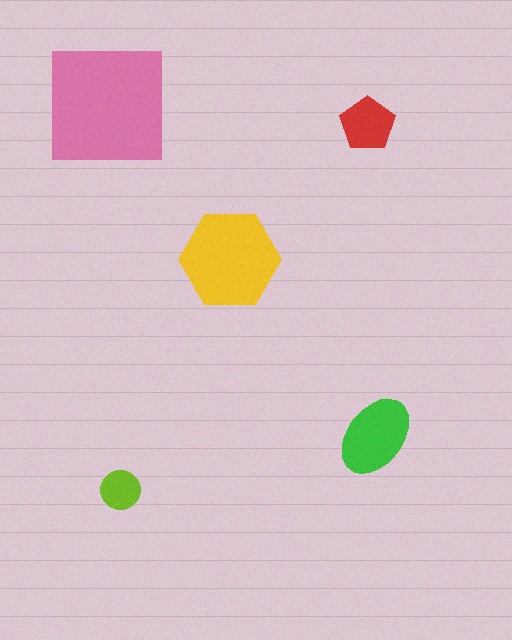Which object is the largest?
The pink square.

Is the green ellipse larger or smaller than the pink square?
Smaller.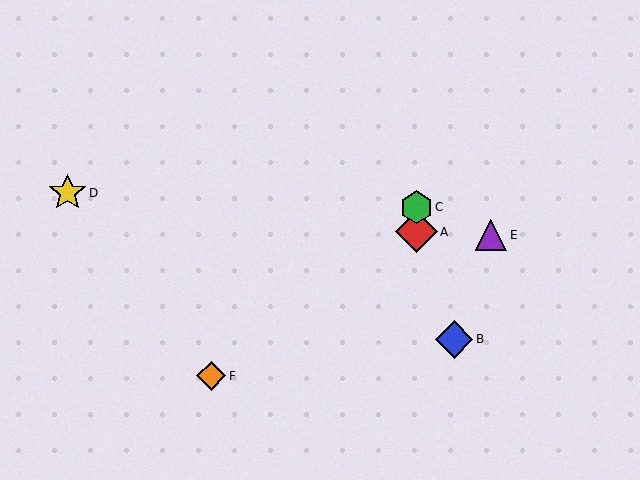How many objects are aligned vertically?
2 objects (A, C) are aligned vertically.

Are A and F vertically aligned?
No, A is at x≈416 and F is at x≈211.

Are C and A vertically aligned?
Yes, both are at x≈416.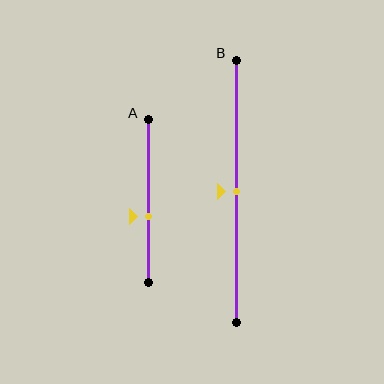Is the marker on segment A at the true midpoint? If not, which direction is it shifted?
No, the marker on segment A is shifted downward by about 10% of the segment length.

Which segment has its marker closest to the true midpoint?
Segment B has its marker closest to the true midpoint.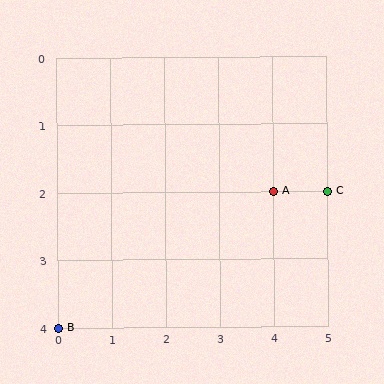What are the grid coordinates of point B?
Point B is at grid coordinates (0, 4).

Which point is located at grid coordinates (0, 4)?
Point B is at (0, 4).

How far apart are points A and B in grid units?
Points A and B are 4 columns and 2 rows apart (about 4.5 grid units diagonally).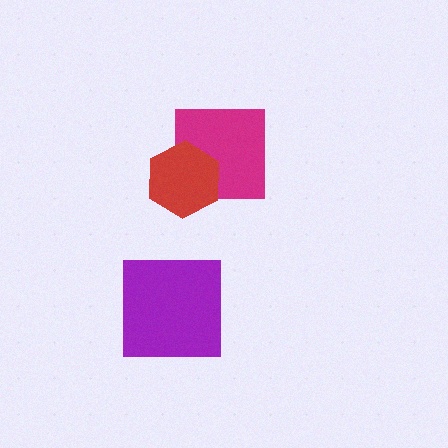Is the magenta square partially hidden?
Yes, it is partially covered by another shape.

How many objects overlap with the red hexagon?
1 object overlaps with the red hexagon.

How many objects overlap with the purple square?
0 objects overlap with the purple square.